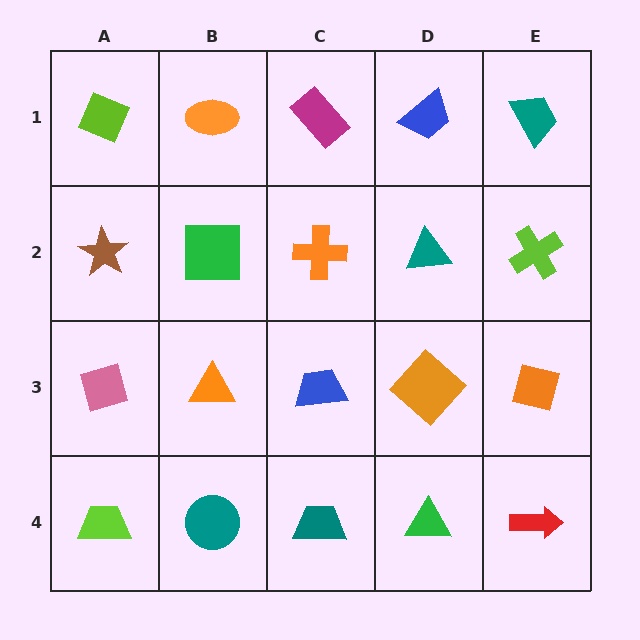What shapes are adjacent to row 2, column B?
An orange ellipse (row 1, column B), an orange triangle (row 3, column B), a brown star (row 2, column A), an orange cross (row 2, column C).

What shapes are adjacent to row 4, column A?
A pink diamond (row 3, column A), a teal circle (row 4, column B).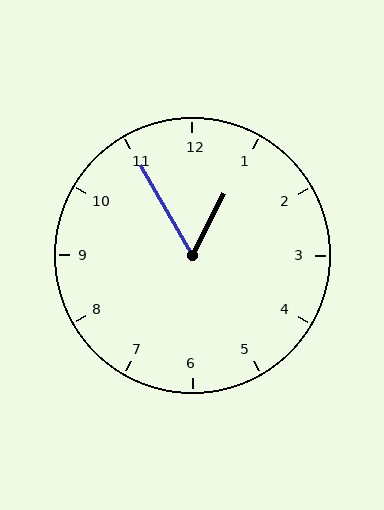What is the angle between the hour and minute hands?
Approximately 58 degrees.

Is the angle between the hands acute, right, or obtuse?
It is acute.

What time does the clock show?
12:55.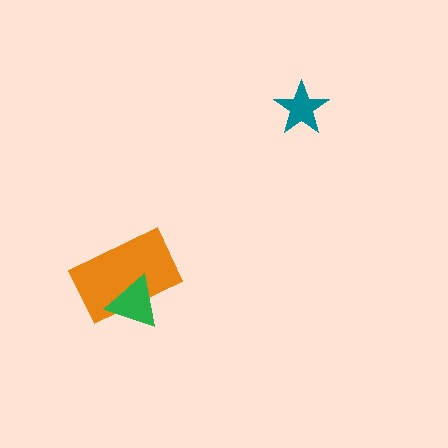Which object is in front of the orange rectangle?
The green triangle is in front of the orange rectangle.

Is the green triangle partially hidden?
No, no other shape covers it.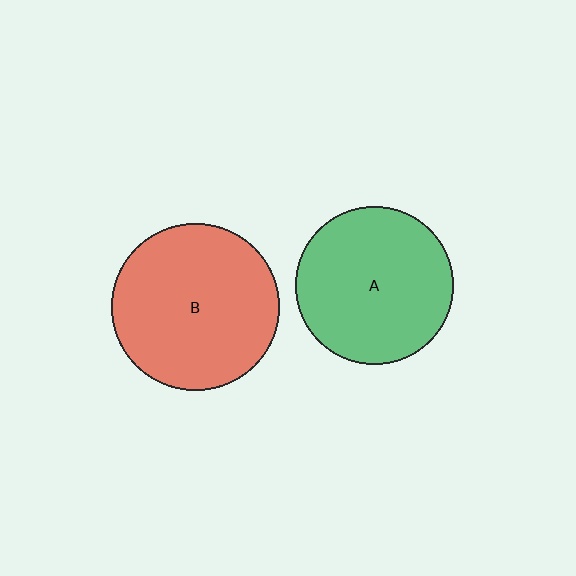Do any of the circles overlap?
No, none of the circles overlap.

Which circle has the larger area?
Circle B (red).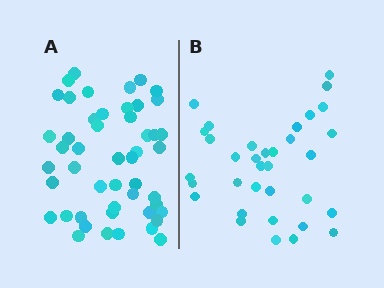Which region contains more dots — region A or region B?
Region A (the left region) has more dots.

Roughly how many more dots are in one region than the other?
Region A has approximately 15 more dots than region B.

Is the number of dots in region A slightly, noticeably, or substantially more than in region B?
Region A has noticeably more, but not dramatically so. The ratio is roughly 1.4 to 1.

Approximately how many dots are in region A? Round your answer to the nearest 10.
About 50 dots. (The exact count is 49, which rounds to 50.)